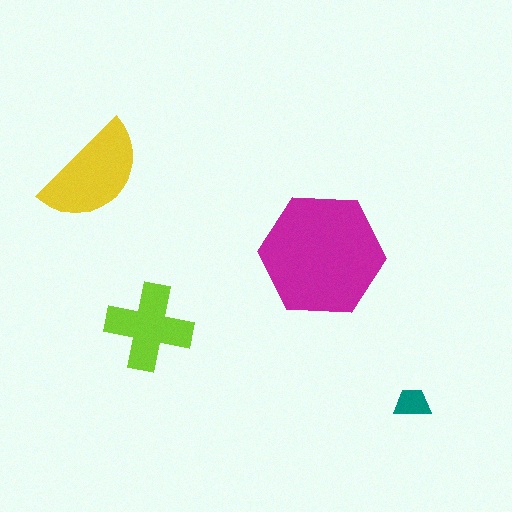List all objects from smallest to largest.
The teal trapezoid, the lime cross, the yellow semicircle, the magenta hexagon.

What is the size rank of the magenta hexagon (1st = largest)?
1st.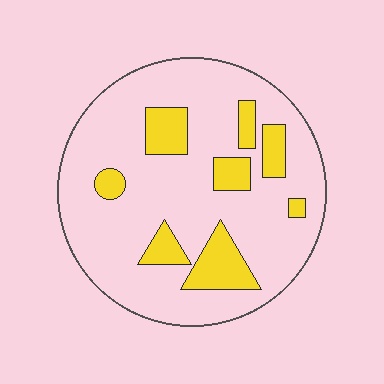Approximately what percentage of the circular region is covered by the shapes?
Approximately 20%.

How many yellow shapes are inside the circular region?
8.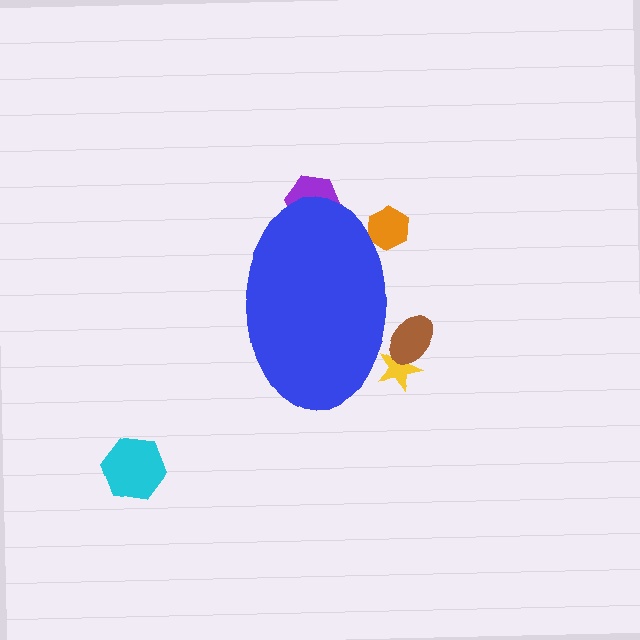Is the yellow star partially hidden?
Yes, the yellow star is partially hidden behind the blue ellipse.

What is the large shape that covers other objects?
A blue ellipse.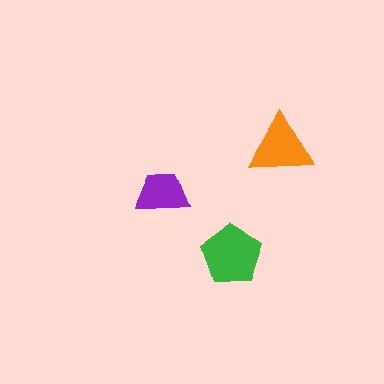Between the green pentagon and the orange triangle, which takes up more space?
The green pentagon.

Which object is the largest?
The green pentagon.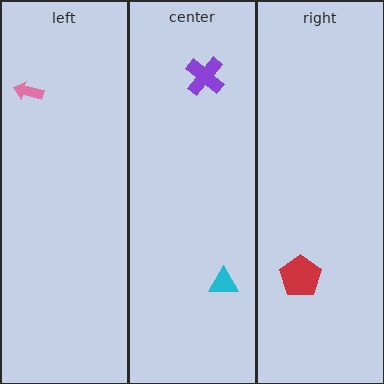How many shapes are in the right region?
1.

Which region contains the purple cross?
The center region.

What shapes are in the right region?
The red pentagon.